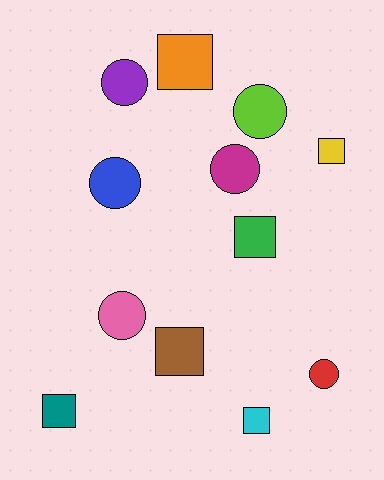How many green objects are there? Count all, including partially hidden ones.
There is 1 green object.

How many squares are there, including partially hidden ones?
There are 6 squares.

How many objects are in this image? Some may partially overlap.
There are 12 objects.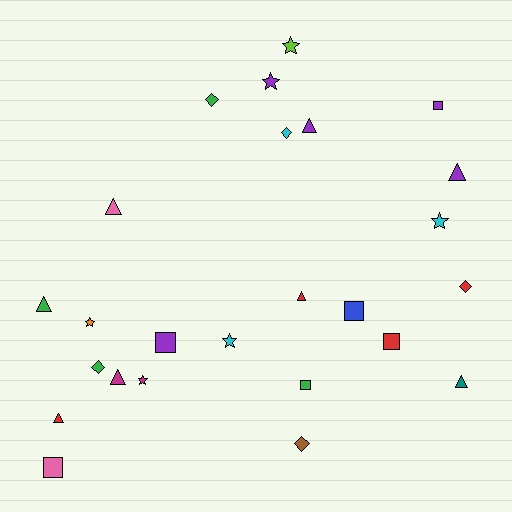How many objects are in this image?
There are 25 objects.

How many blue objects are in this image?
There is 1 blue object.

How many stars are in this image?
There are 6 stars.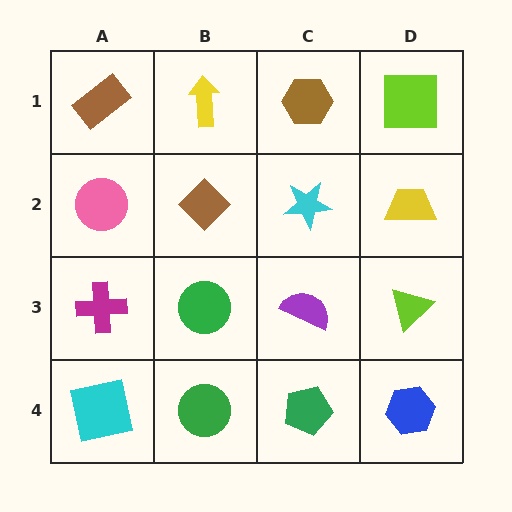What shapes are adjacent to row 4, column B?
A green circle (row 3, column B), a cyan square (row 4, column A), a green pentagon (row 4, column C).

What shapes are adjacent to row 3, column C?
A cyan star (row 2, column C), a green pentagon (row 4, column C), a green circle (row 3, column B), a lime triangle (row 3, column D).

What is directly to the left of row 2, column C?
A brown diamond.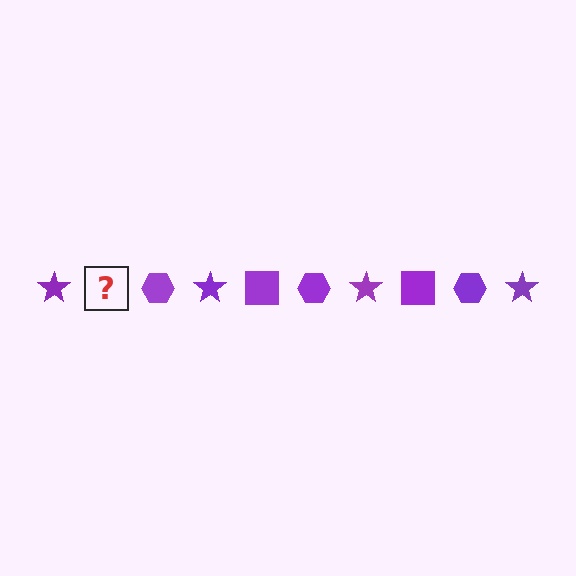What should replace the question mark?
The question mark should be replaced with a purple square.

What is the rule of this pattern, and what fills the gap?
The rule is that the pattern cycles through star, square, hexagon shapes in purple. The gap should be filled with a purple square.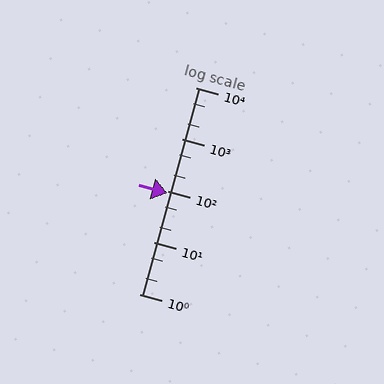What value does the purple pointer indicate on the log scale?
The pointer indicates approximately 88.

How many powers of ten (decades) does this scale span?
The scale spans 4 decades, from 1 to 10000.